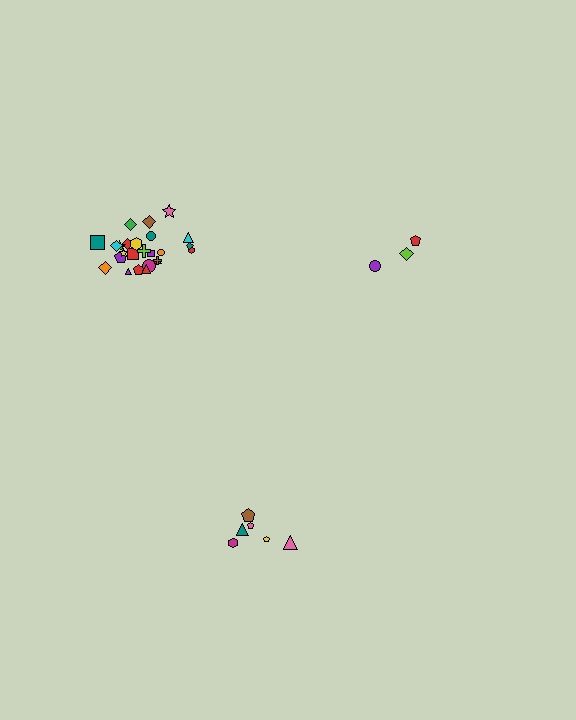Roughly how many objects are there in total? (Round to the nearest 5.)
Roughly 35 objects in total.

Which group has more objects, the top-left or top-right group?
The top-left group.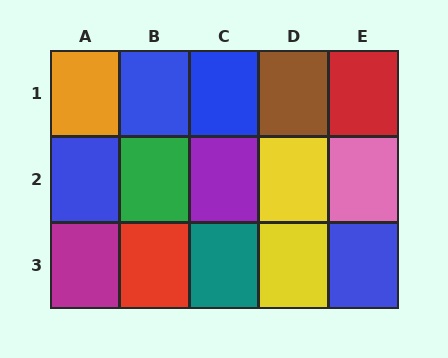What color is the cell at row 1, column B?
Blue.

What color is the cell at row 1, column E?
Red.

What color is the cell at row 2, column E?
Pink.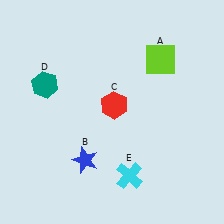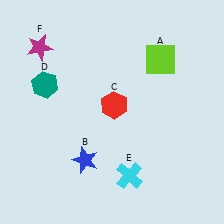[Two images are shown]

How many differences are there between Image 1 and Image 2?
There is 1 difference between the two images.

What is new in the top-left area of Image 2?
A magenta star (F) was added in the top-left area of Image 2.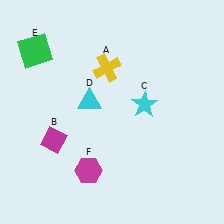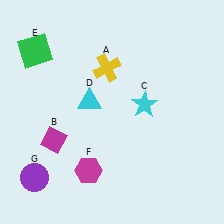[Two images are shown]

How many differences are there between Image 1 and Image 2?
There is 1 difference between the two images.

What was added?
A purple circle (G) was added in Image 2.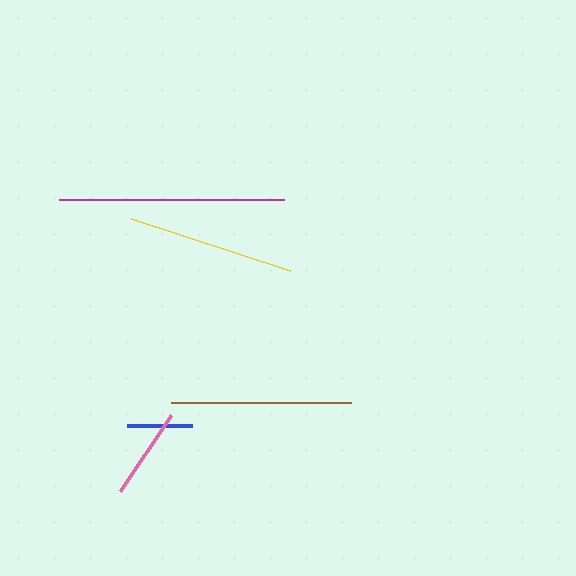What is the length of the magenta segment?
The magenta segment is approximately 225 pixels long.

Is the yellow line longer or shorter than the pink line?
The yellow line is longer than the pink line.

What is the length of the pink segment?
The pink segment is approximately 91 pixels long.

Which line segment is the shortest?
The blue line is the shortest at approximately 65 pixels.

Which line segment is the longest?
The magenta line is the longest at approximately 225 pixels.